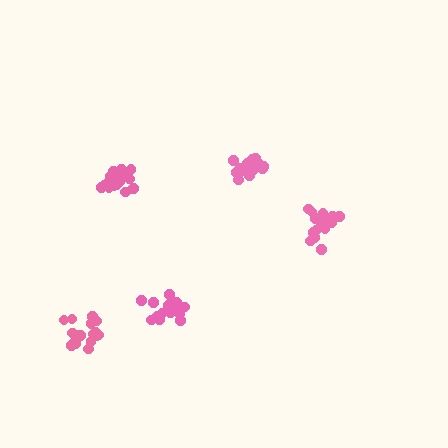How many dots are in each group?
Group 1: 18 dots, Group 2: 14 dots, Group 3: 15 dots, Group 4: 16 dots, Group 5: 15 dots (78 total).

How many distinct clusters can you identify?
There are 5 distinct clusters.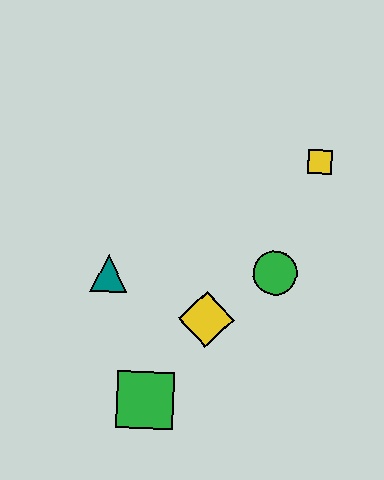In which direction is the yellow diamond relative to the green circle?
The yellow diamond is to the left of the green circle.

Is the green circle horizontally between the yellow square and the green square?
Yes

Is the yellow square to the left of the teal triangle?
No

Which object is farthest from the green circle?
The green square is farthest from the green circle.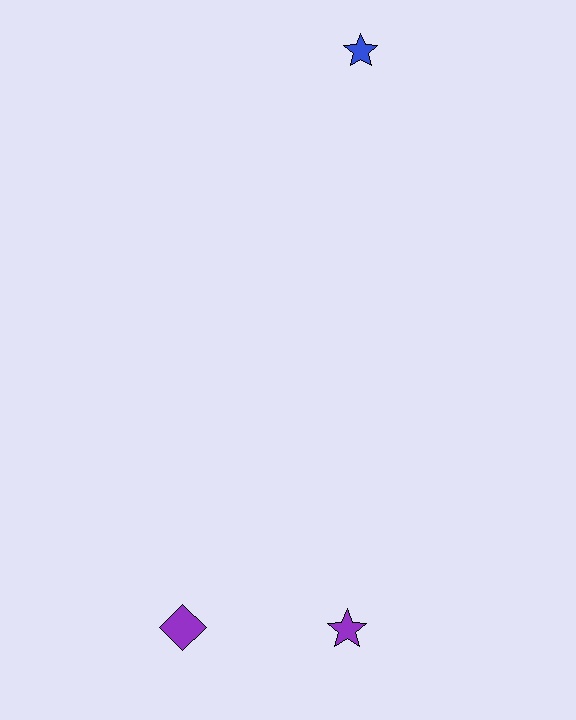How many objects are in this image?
There are 3 objects.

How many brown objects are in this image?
There are no brown objects.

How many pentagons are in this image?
There are no pentagons.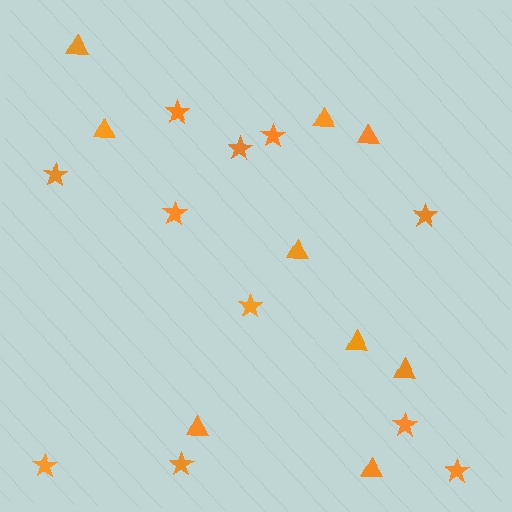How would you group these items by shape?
There are 2 groups: one group of stars (11) and one group of triangles (9).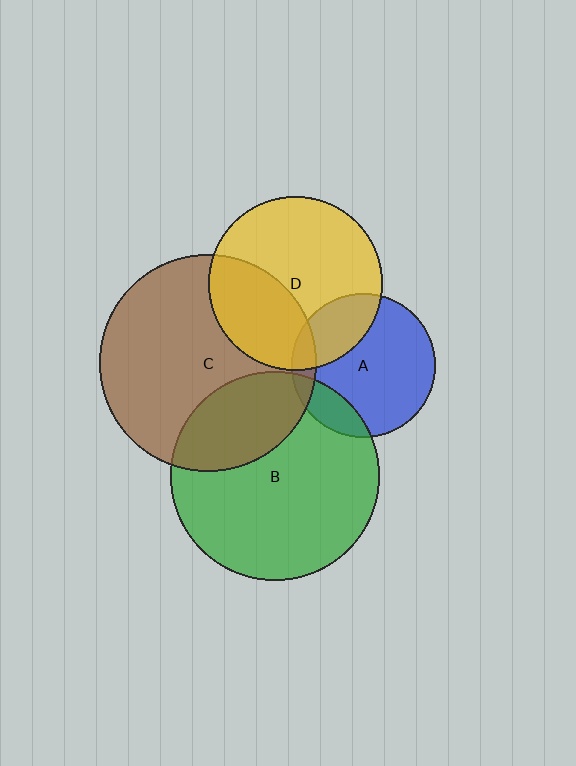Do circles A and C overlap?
Yes.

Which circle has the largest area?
Circle C (brown).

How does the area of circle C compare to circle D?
Approximately 1.5 times.